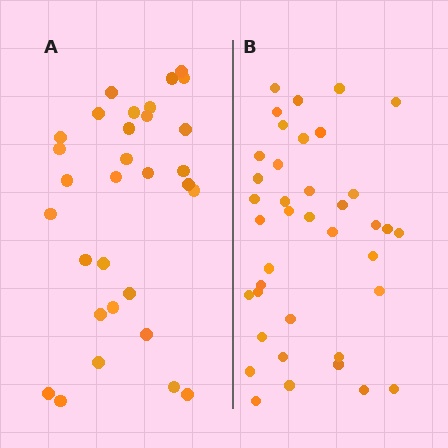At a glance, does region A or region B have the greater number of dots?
Region B (the right region) has more dots.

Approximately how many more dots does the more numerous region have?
Region B has roughly 8 or so more dots than region A.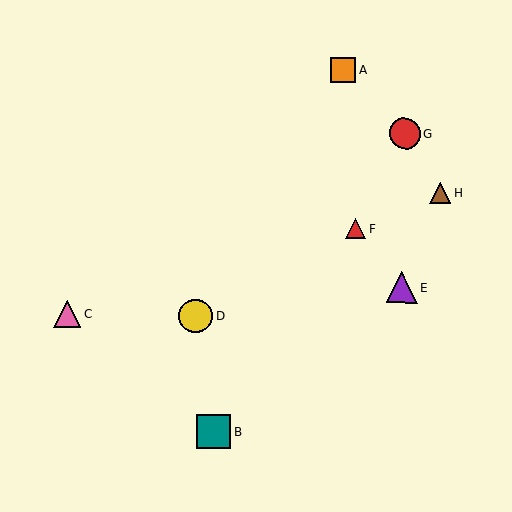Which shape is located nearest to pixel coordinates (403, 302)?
The purple triangle (labeled E) at (402, 287) is nearest to that location.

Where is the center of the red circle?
The center of the red circle is at (405, 133).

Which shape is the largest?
The teal square (labeled B) is the largest.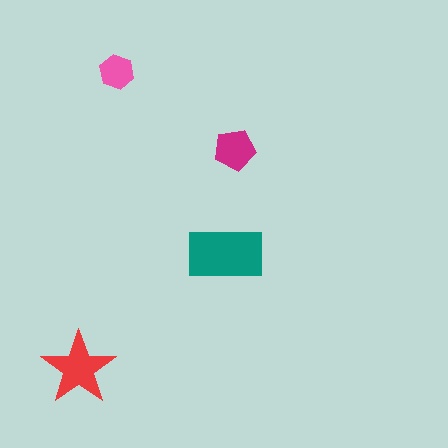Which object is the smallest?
The pink hexagon.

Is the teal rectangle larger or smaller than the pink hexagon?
Larger.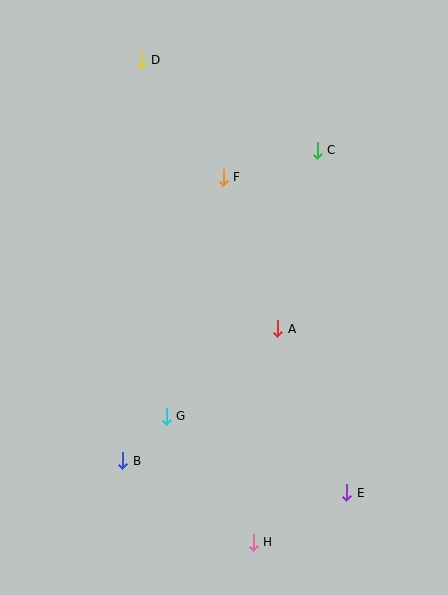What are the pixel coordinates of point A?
Point A is at (278, 329).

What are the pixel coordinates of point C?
Point C is at (317, 150).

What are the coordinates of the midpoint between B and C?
The midpoint between B and C is at (220, 305).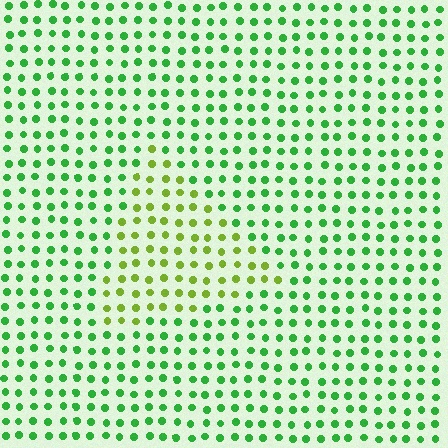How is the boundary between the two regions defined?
The boundary is defined purely by a slight shift in hue (about 40 degrees). Spacing, size, and orientation are identical on both sides.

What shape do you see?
I see a triangle.